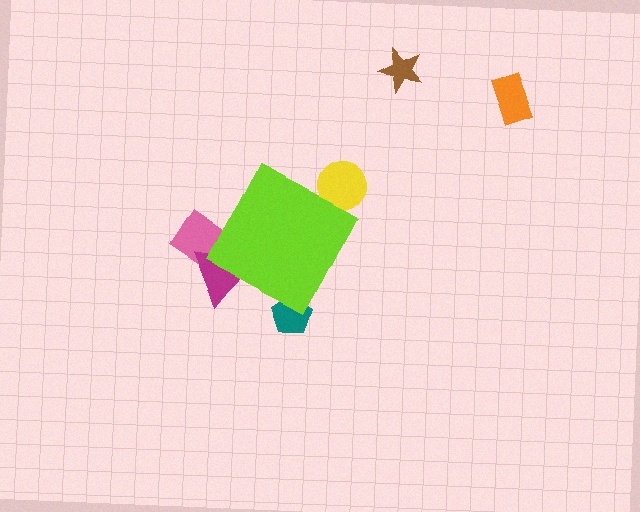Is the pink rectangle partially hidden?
Yes, the pink rectangle is partially hidden behind the lime diamond.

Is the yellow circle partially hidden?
Yes, the yellow circle is partially hidden behind the lime diamond.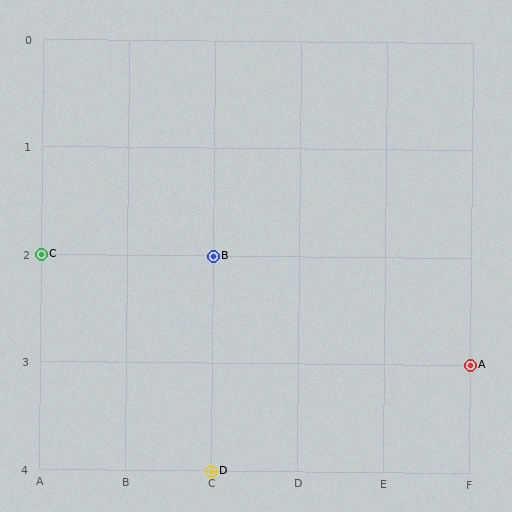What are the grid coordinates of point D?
Point D is at grid coordinates (C, 4).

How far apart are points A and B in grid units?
Points A and B are 3 columns and 1 row apart (about 3.2 grid units diagonally).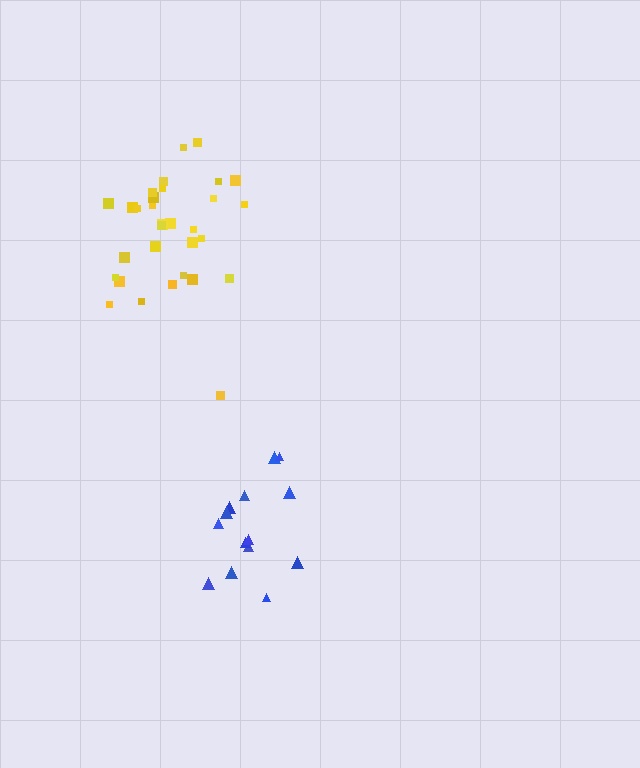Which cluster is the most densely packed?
Yellow.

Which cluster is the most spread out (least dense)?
Blue.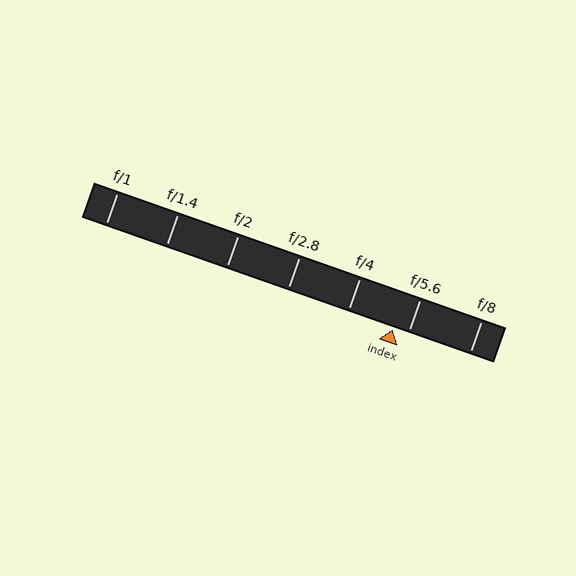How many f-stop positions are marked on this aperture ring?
There are 7 f-stop positions marked.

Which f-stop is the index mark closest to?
The index mark is closest to f/5.6.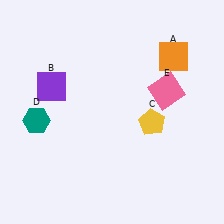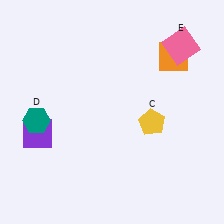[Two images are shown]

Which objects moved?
The objects that moved are: the purple square (B), the pink square (E).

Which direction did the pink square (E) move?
The pink square (E) moved up.